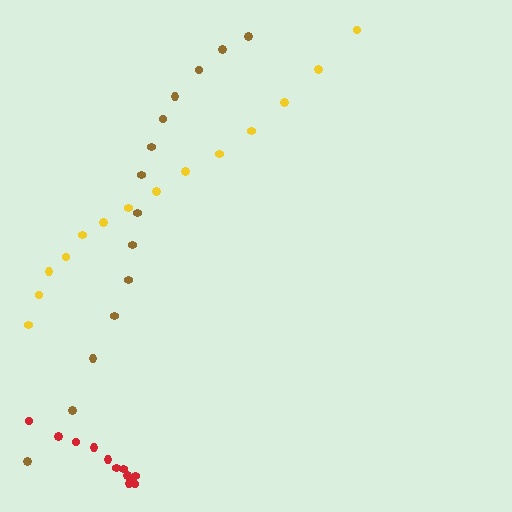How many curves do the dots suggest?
There are 3 distinct paths.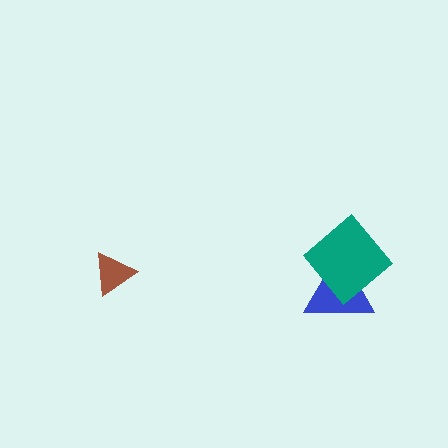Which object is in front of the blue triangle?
The teal diamond is in front of the blue triangle.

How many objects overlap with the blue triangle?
1 object overlaps with the blue triangle.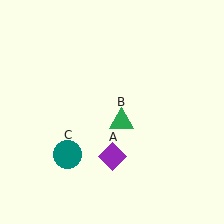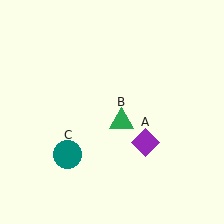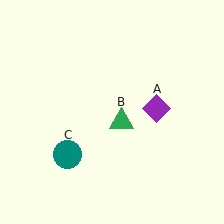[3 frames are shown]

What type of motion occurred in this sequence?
The purple diamond (object A) rotated counterclockwise around the center of the scene.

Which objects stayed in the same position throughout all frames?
Green triangle (object B) and teal circle (object C) remained stationary.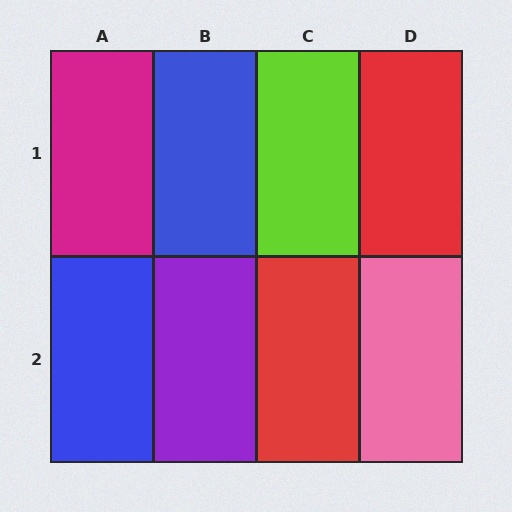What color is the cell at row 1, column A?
Magenta.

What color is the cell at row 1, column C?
Lime.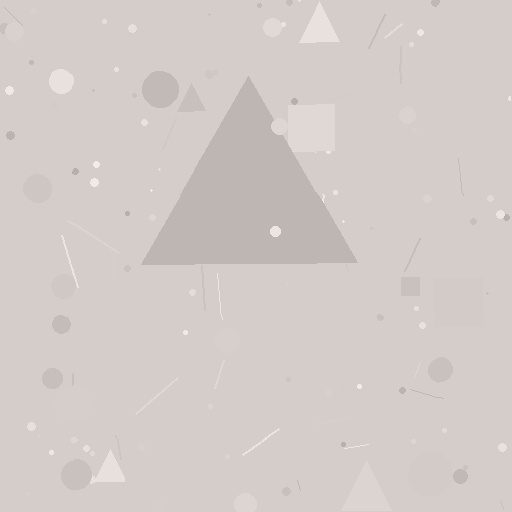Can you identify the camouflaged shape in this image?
The camouflaged shape is a triangle.